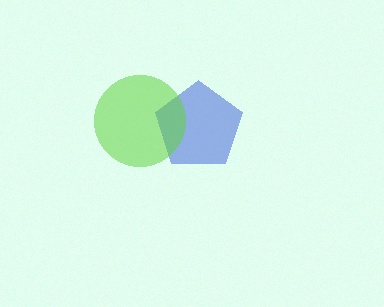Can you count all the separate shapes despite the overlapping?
Yes, there are 2 separate shapes.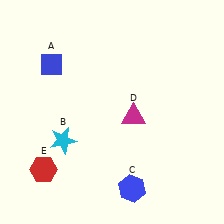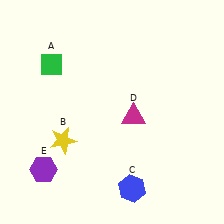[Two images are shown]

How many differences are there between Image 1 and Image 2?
There are 3 differences between the two images.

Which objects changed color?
A changed from blue to green. B changed from cyan to yellow. E changed from red to purple.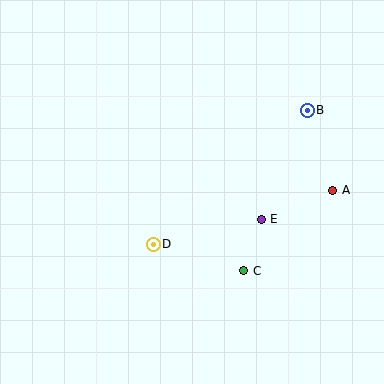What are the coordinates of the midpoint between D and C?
The midpoint between D and C is at (198, 258).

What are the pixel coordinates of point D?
Point D is at (153, 244).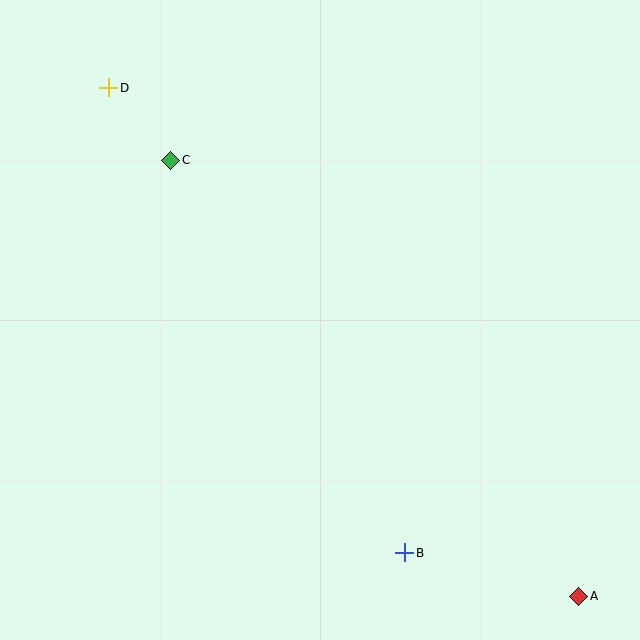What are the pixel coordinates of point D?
Point D is at (109, 88).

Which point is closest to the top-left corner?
Point D is closest to the top-left corner.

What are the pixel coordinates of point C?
Point C is at (171, 160).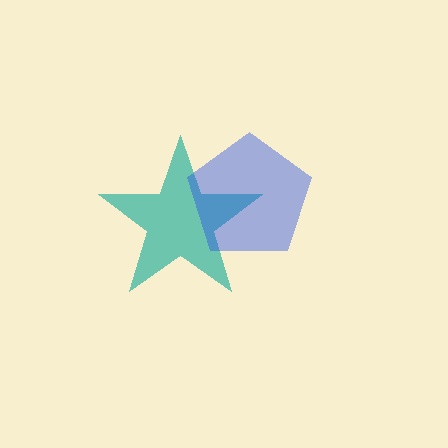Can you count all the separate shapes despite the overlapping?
Yes, there are 2 separate shapes.